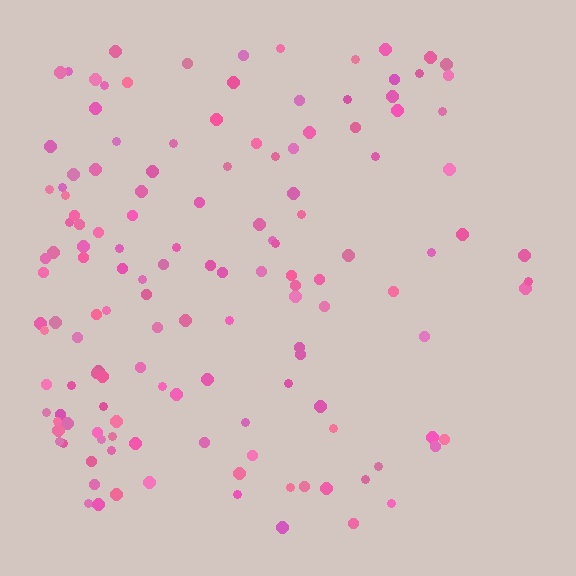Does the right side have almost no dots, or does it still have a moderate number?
Still a moderate number, just noticeably fewer than the left.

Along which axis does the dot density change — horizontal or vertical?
Horizontal.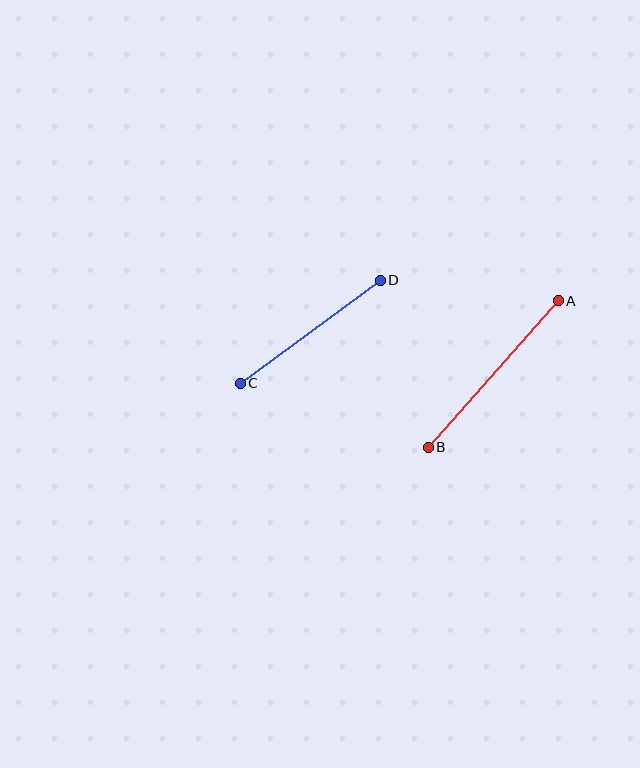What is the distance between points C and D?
The distance is approximately 174 pixels.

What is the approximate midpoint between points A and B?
The midpoint is at approximately (493, 374) pixels.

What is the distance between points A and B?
The distance is approximately 196 pixels.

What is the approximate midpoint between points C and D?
The midpoint is at approximately (310, 332) pixels.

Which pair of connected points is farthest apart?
Points A and B are farthest apart.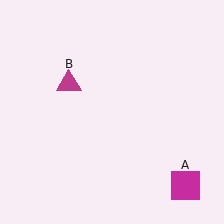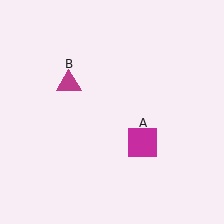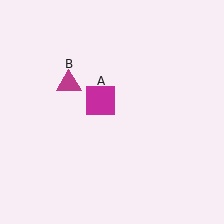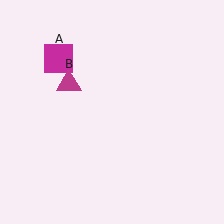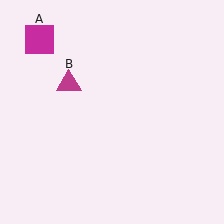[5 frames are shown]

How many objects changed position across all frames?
1 object changed position: magenta square (object A).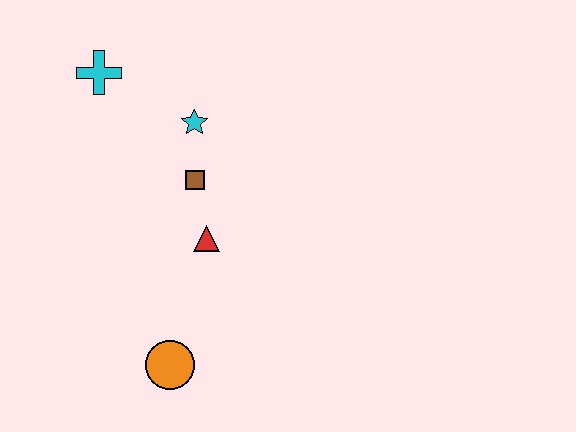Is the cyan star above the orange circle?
Yes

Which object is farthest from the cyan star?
The orange circle is farthest from the cyan star.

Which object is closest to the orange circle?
The red triangle is closest to the orange circle.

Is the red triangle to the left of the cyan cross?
No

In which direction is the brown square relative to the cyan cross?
The brown square is below the cyan cross.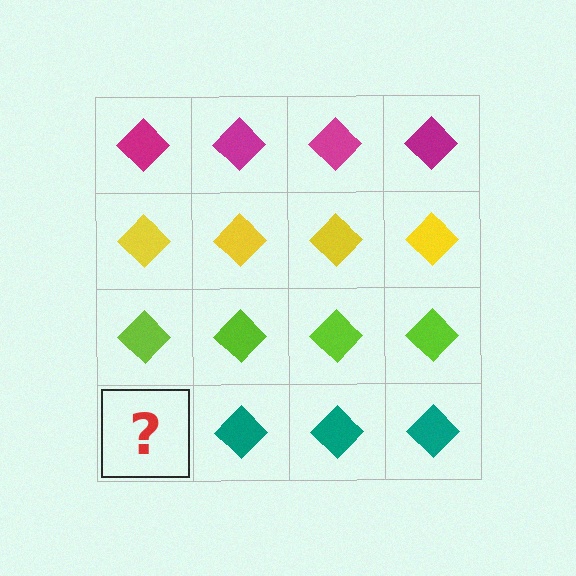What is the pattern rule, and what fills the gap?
The rule is that each row has a consistent color. The gap should be filled with a teal diamond.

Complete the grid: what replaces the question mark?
The question mark should be replaced with a teal diamond.